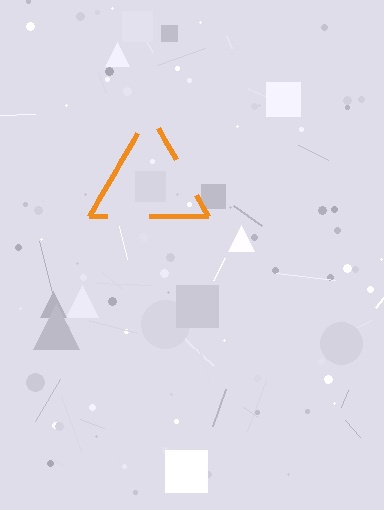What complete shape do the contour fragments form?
The contour fragments form a triangle.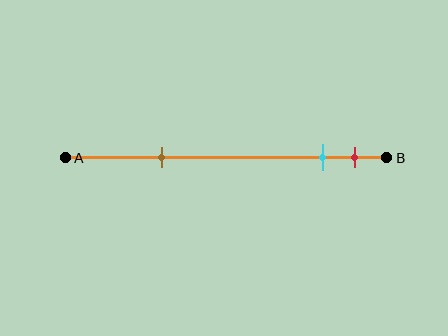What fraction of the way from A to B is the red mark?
The red mark is approximately 90% (0.9) of the way from A to B.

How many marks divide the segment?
There are 3 marks dividing the segment.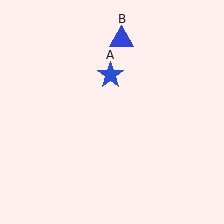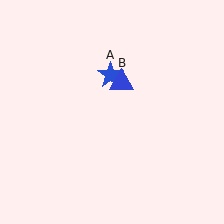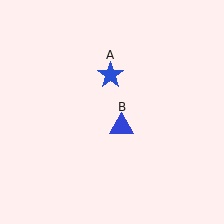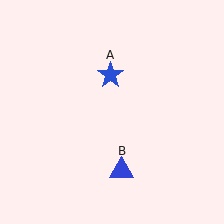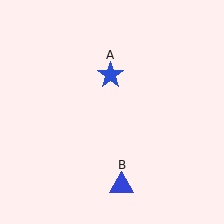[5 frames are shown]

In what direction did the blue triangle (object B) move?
The blue triangle (object B) moved down.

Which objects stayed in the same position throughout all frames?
Blue star (object A) remained stationary.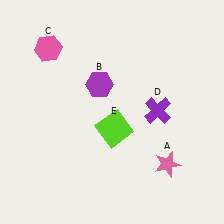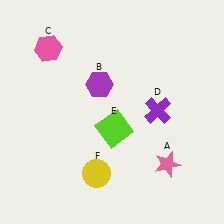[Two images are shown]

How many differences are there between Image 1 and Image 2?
There is 1 difference between the two images.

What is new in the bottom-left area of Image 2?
A yellow circle (F) was added in the bottom-left area of Image 2.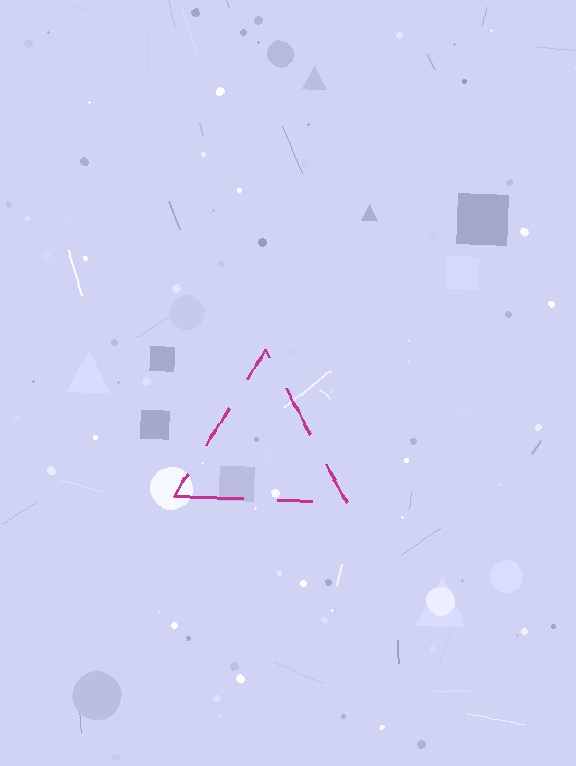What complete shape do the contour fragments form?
The contour fragments form a triangle.